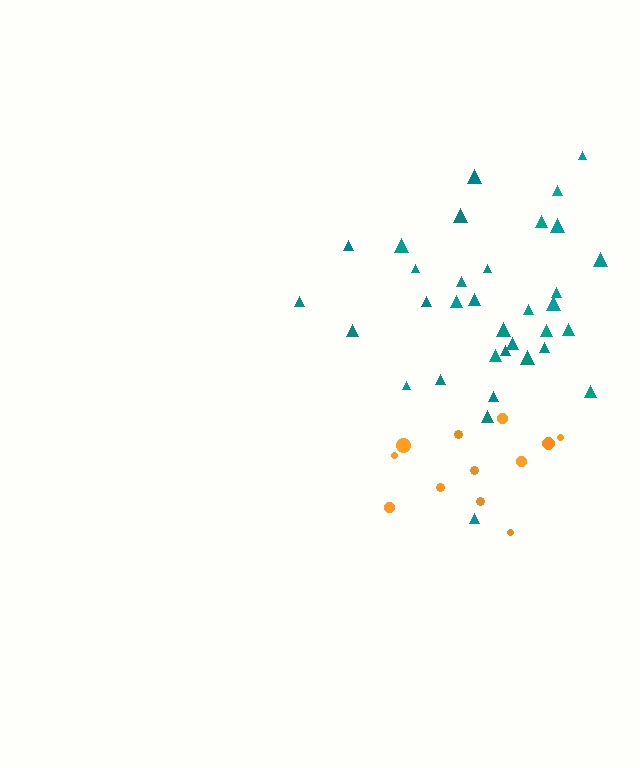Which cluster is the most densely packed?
Teal.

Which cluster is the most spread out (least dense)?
Orange.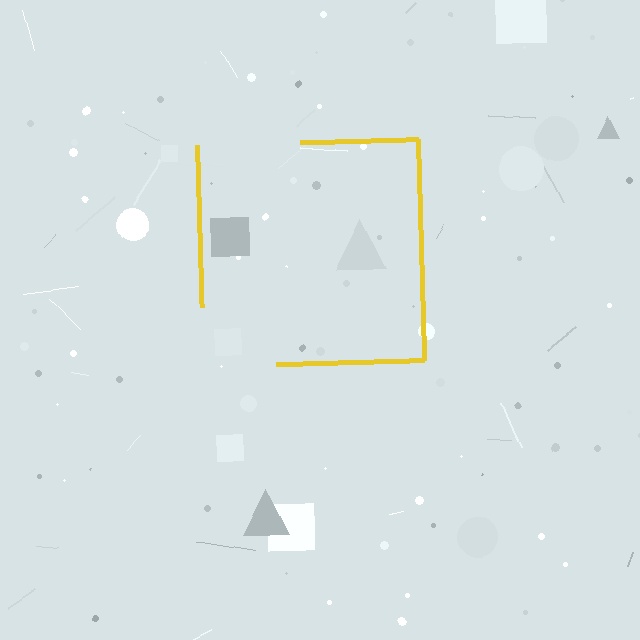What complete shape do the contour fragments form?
The contour fragments form a square.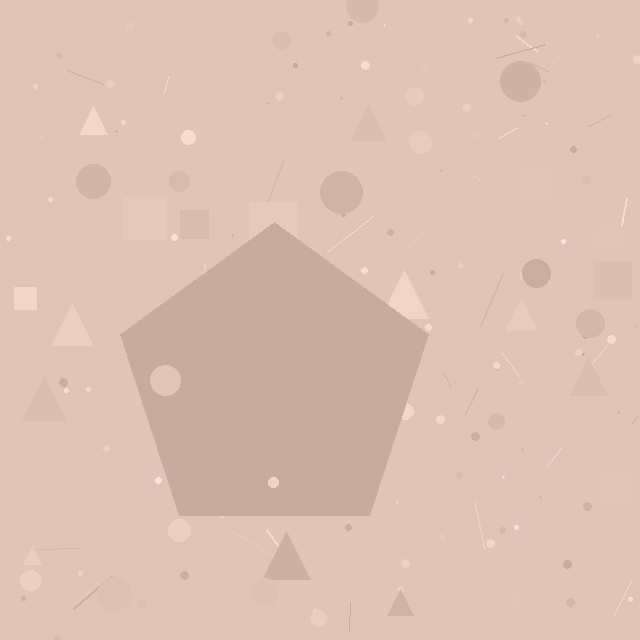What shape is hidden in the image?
A pentagon is hidden in the image.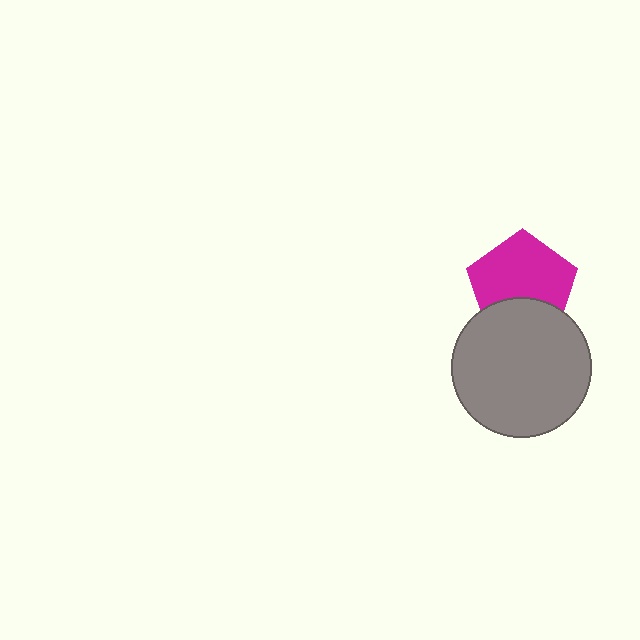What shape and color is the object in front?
The object in front is a gray circle.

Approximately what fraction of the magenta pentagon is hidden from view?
Roughly 31% of the magenta pentagon is hidden behind the gray circle.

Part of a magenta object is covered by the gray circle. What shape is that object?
It is a pentagon.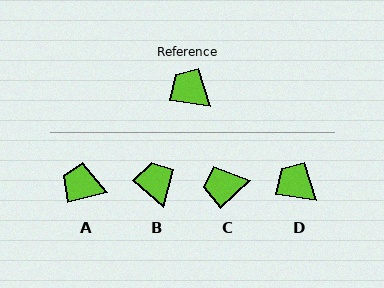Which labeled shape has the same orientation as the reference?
D.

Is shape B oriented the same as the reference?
No, it is off by about 33 degrees.